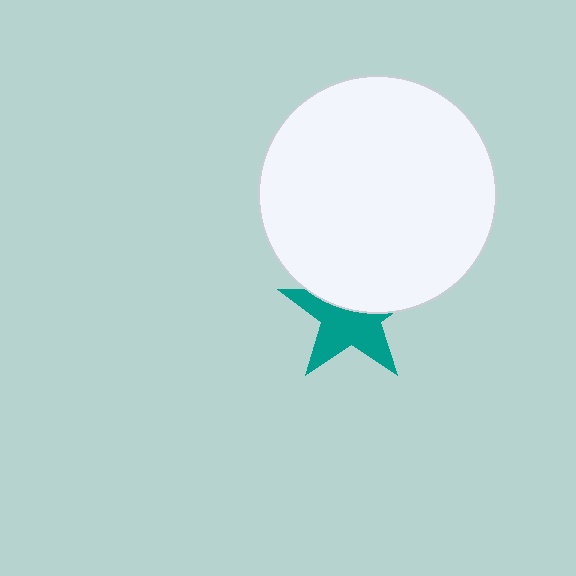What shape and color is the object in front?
The object in front is a white circle.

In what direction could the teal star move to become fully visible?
The teal star could move down. That would shift it out from behind the white circle entirely.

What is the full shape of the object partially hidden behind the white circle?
The partially hidden object is a teal star.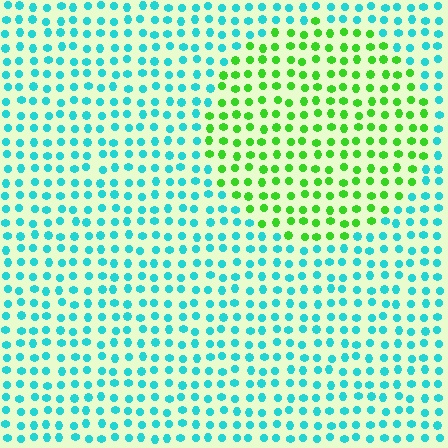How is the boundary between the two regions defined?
The boundary is defined purely by a slight shift in hue (about 65 degrees). Spacing, size, and orientation are identical on both sides.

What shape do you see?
I see a circle.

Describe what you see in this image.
The image is filled with small cyan elements in a uniform arrangement. A circle-shaped region is visible where the elements are tinted to a slightly different hue, forming a subtle color boundary.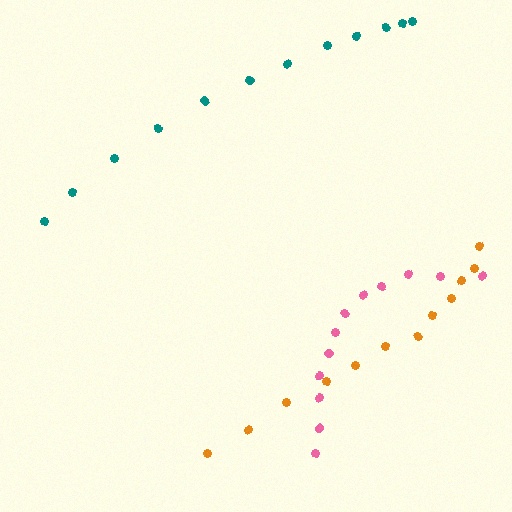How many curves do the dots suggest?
There are 3 distinct paths.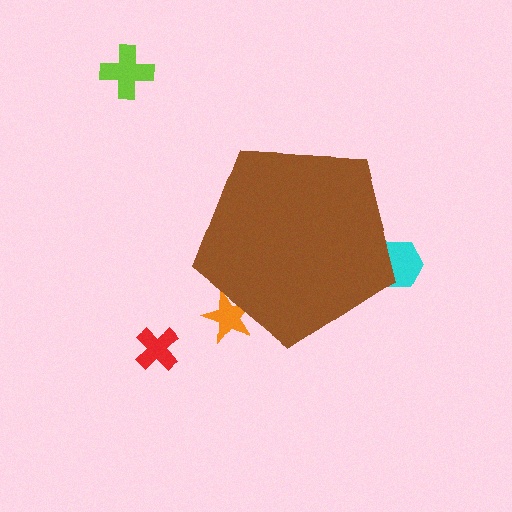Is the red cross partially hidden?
No, the red cross is fully visible.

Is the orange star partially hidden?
Yes, the orange star is partially hidden behind the brown pentagon.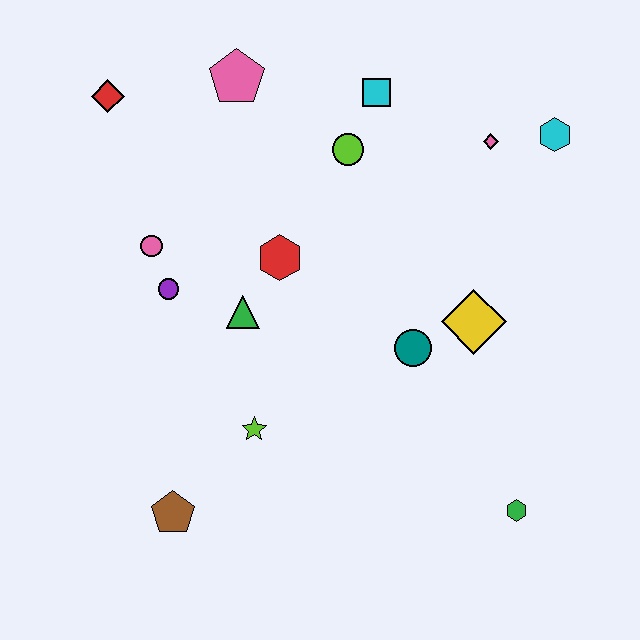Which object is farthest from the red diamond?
The green hexagon is farthest from the red diamond.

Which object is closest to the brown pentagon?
The lime star is closest to the brown pentagon.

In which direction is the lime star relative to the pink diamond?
The lime star is below the pink diamond.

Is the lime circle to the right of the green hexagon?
No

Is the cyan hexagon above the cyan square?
No